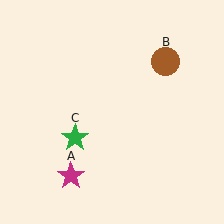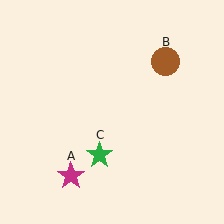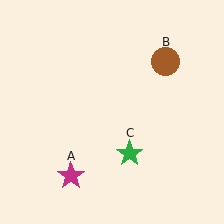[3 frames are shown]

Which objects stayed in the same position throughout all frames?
Magenta star (object A) and brown circle (object B) remained stationary.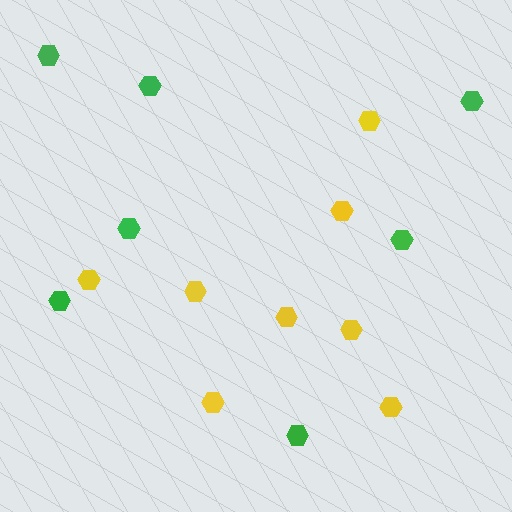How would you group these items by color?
There are 2 groups: one group of yellow hexagons (8) and one group of green hexagons (7).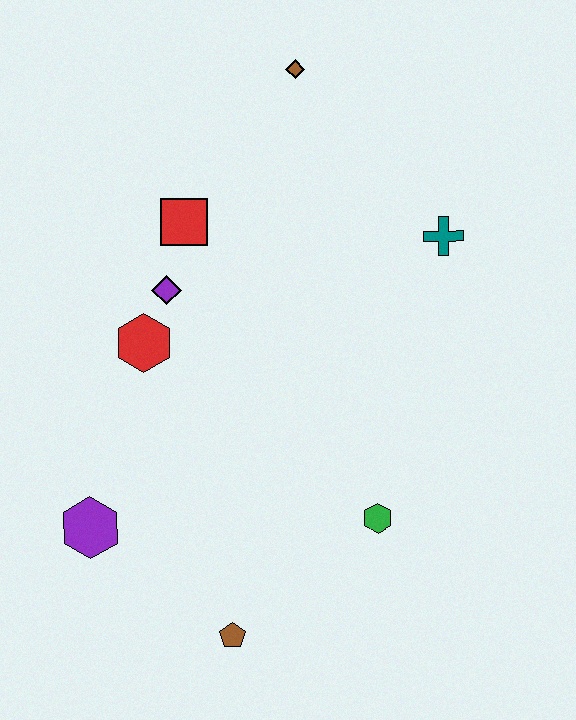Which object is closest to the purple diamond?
The red hexagon is closest to the purple diamond.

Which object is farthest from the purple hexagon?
The brown diamond is farthest from the purple hexagon.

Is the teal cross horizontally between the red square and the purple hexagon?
No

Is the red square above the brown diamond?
No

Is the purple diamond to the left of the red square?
Yes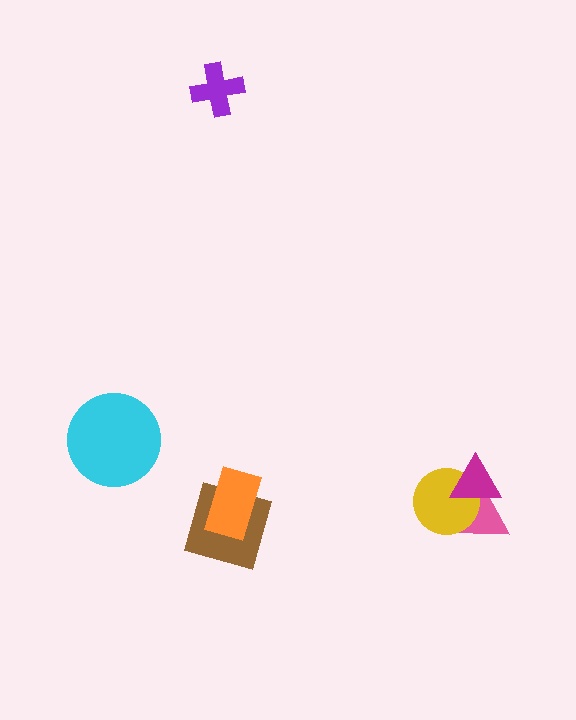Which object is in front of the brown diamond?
The orange rectangle is in front of the brown diamond.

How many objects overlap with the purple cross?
0 objects overlap with the purple cross.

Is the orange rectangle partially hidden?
No, no other shape covers it.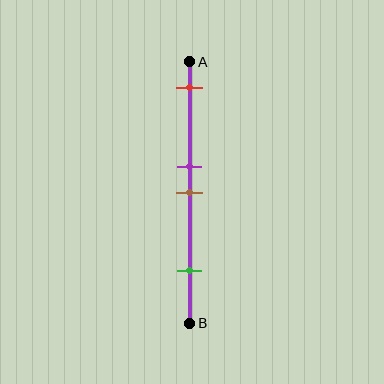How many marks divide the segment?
There are 4 marks dividing the segment.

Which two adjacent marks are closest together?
The purple and brown marks are the closest adjacent pair.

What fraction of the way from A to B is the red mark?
The red mark is approximately 10% (0.1) of the way from A to B.